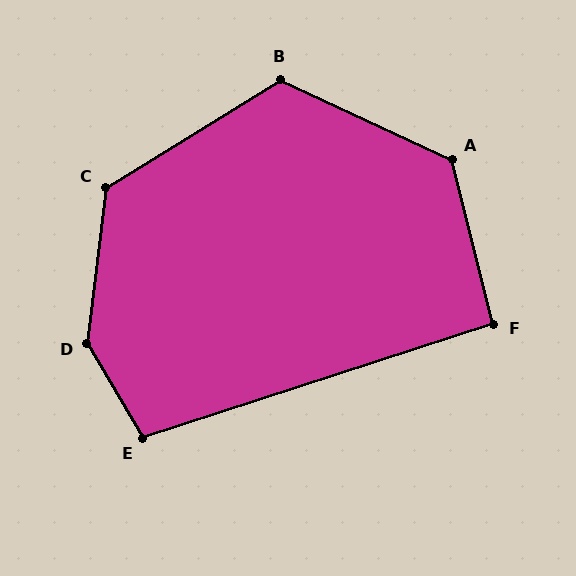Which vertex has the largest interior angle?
D, at approximately 143 degrees.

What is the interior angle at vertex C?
Approximately 128 degrees (obtuse).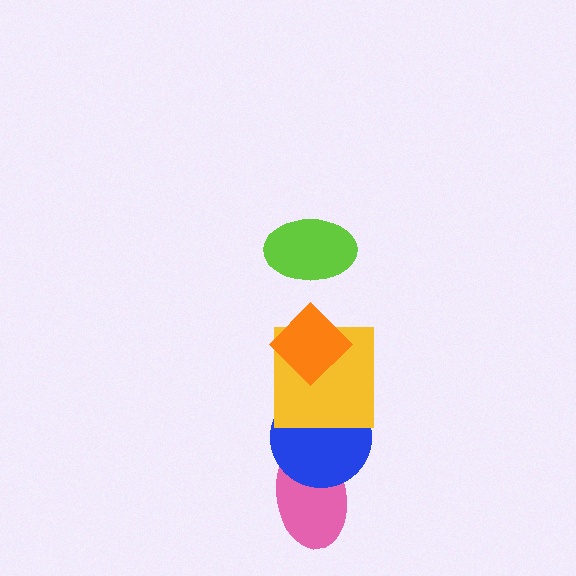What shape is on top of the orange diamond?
The lime ellipse is on top of the orange diamond.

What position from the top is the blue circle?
The blue circle is 4th from the top.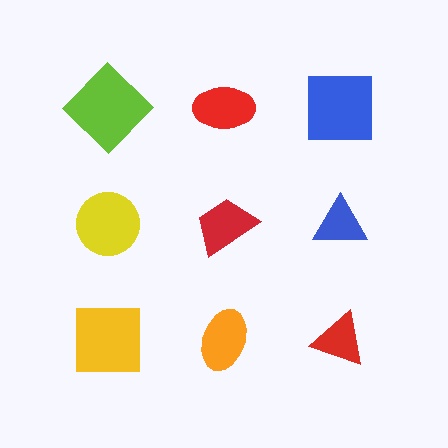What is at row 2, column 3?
A blue triangle.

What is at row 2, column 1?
A yellow circle.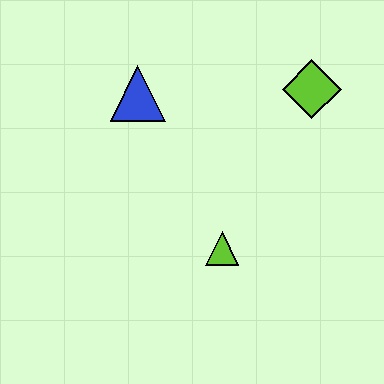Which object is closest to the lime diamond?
The blue triangle is closest to the lime diamond.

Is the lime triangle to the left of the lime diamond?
Yes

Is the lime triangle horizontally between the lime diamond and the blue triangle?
Yes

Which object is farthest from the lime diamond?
The lime triangle is farthest from the lime diamond.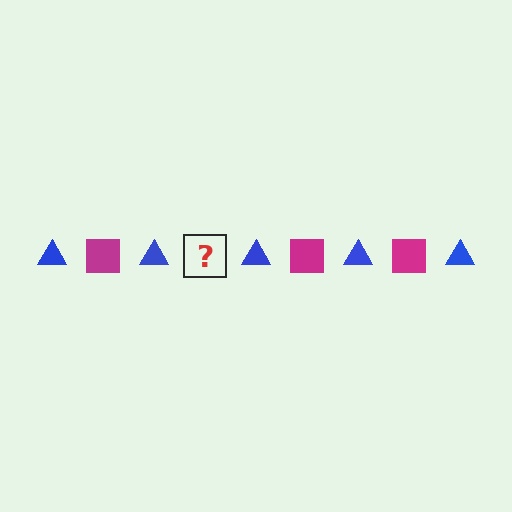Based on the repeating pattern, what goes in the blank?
The blank should be a magenta square.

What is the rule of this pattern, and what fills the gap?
The rule is that the pattern alternates between blue triangle and magenta square. The gap should be filled with a magenta square.